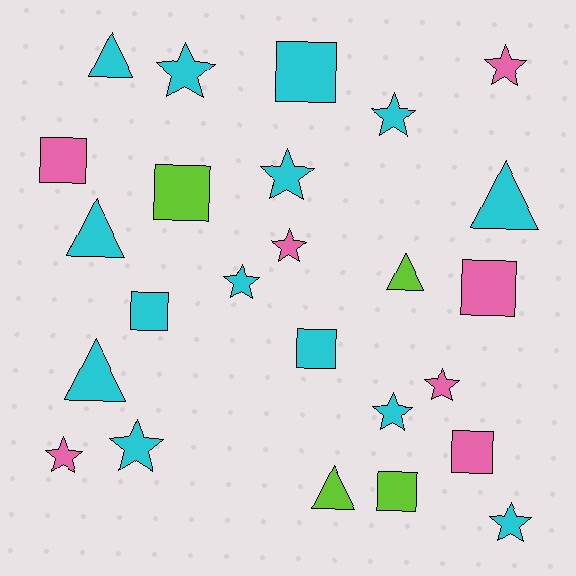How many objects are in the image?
There are 25 objects.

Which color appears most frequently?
Cyan, with 14 objects.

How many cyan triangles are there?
There are 4 cyan triangles.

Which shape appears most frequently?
Star, with 11 objects.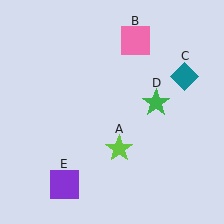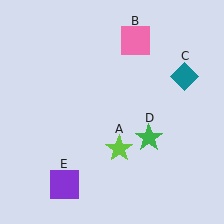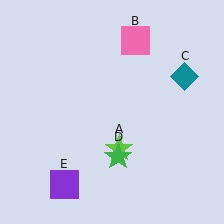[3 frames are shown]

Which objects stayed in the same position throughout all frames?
Lime star (object A) and pink square (object B) and teal diamond (object C) and purple square (object E) remained stationary.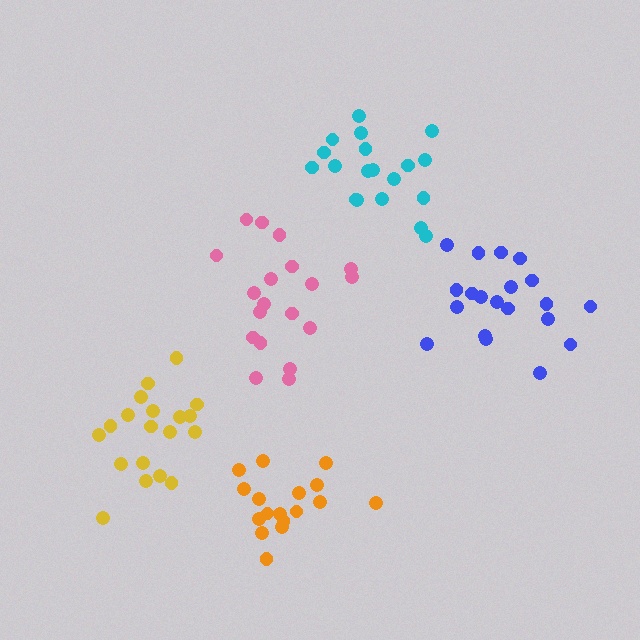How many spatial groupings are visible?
There are 5 spatial groupings.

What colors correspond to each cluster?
The clusters are colored: cyan, blue, yellow, pink, orange.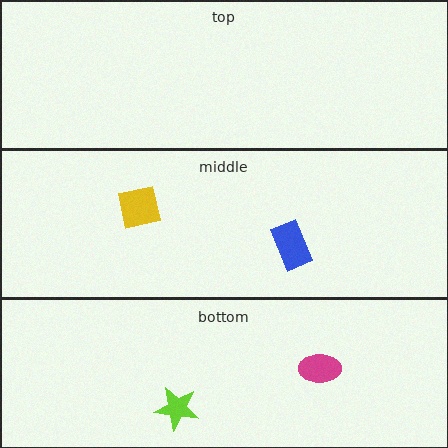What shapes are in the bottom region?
The lime star, the magenta ellipse.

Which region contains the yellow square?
The middle region.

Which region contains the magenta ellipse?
The bottom region.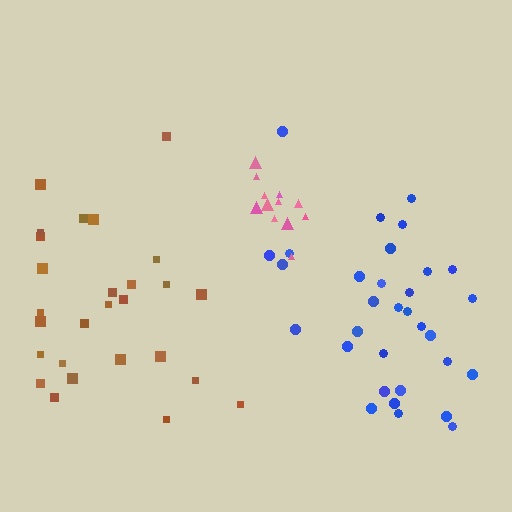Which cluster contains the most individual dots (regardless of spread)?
Blue (32).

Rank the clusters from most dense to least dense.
pink, brown, blue.